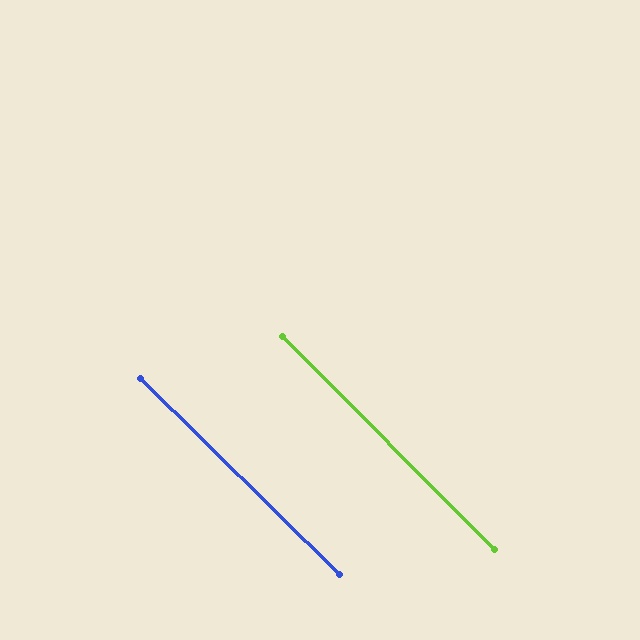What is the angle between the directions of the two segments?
Approximately 1 degree.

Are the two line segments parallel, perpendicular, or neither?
Parallel — their directions differ by only 0.7°.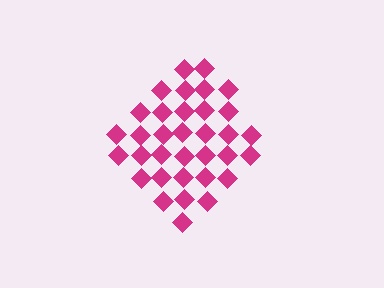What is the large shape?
The large shape is a diamond.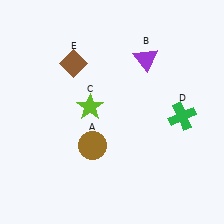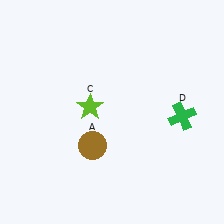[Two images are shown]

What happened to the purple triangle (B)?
The purple triangle (B) was removed in Image 2. It was in the top-right area of Image 1.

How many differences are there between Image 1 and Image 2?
There are 2 differences between the two images.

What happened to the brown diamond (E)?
The brown diamond (E) was removed in Image 2. It was in the top-left area of Image 1.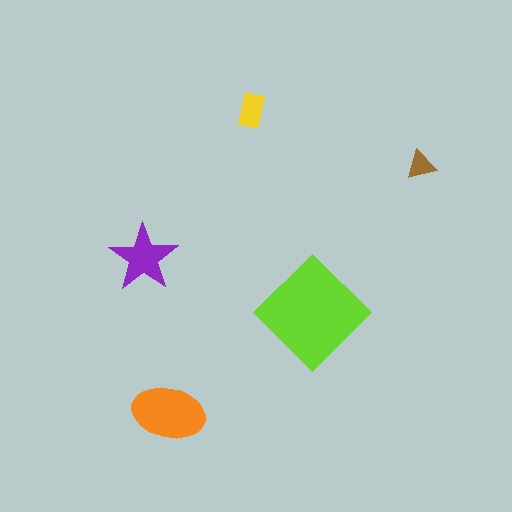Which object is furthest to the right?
The brown triangle is rightmost.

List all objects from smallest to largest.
The brown triangle, the yellow rectangle, the purple star, the orange ellipse, the lime diamond.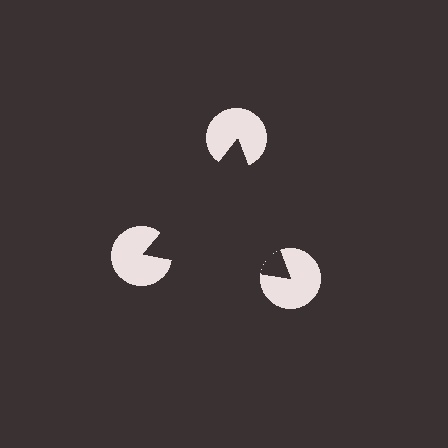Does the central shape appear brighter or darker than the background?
It typically appears slightly darker than the background, even though no actual brightness change is drawn.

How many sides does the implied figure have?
3 sides.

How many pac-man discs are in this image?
There are 3 — one at each vertex of the illusory triangle.